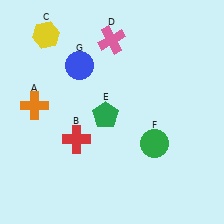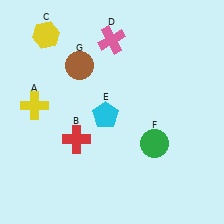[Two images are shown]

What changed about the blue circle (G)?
In Image 1, G is blue. In Image 2, it changed to brown.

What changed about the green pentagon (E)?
In Image 1, E is green. In Image 2, it changed to cyan.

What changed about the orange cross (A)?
In Image 1, A is orange. In Image 2, it changed to yellow.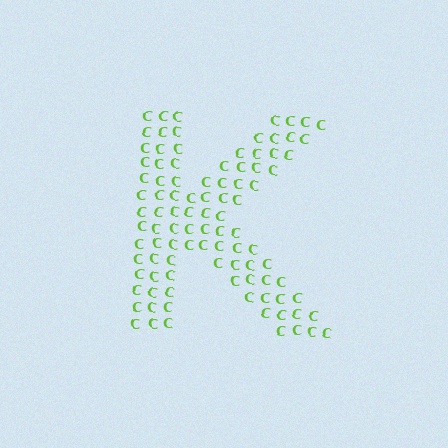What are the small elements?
The small elements are letter C's.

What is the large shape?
The large shape is the letter K.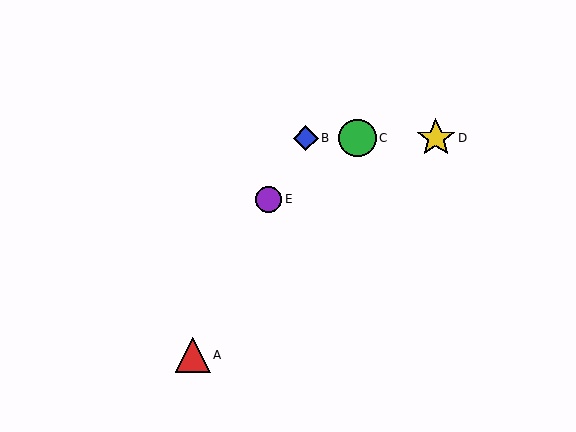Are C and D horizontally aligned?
Yes, both are at y≈138.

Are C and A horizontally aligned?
No, C is at y≈138 and A is at y≈355.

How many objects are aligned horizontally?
3 objects (B, C, D) are aligned horizontally.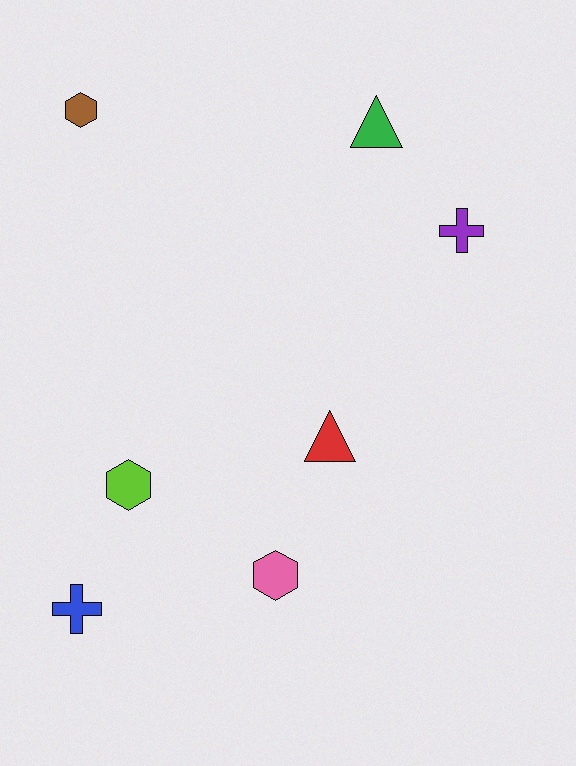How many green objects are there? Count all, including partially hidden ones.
There is 1 green object.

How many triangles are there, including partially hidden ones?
There are 2 triangles.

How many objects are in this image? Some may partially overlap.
There are 7 objects.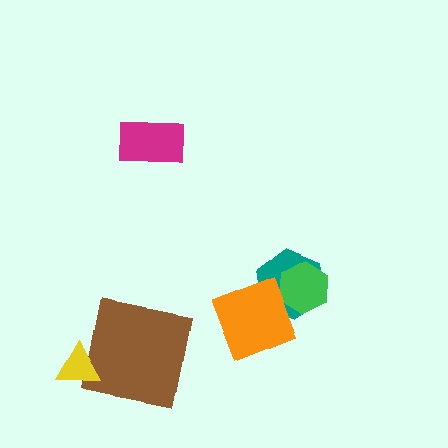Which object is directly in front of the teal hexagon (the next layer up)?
The green hexagon is directly in front of the teal hexagon.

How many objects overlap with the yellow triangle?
1 object overlaps with the yellow triangle.